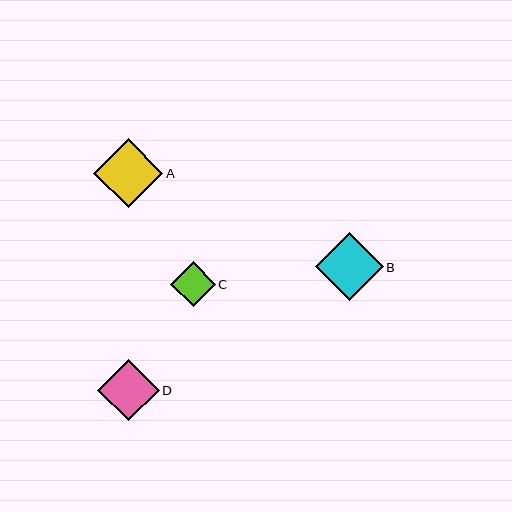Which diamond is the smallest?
Diamond C is the smallest with a size of approximately 45 pixels.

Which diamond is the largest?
Diamond A is the largest with a size of approximately 69 pixels.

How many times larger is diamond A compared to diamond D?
Diamond A is approximately 1.1 times the size of diamond D.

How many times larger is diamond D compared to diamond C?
Diamond D is approximately 1.4 times the size of diamond C.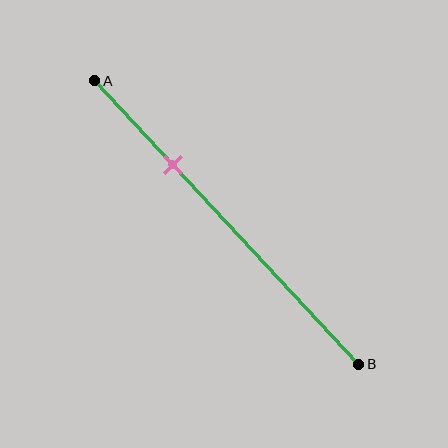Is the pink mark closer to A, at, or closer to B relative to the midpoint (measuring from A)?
The pink mark is closer to point A than the midpoint of segment AB.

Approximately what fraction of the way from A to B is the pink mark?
The pink mark is approximately 30% of the way from A to B.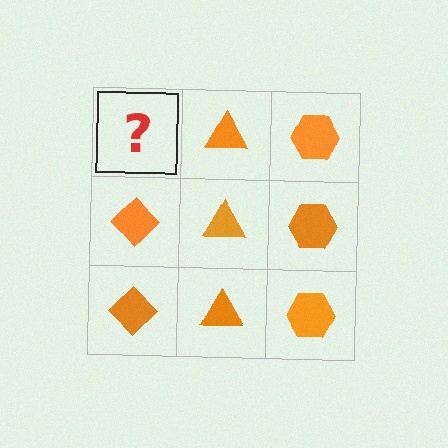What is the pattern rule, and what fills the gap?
The rule is that each column has a consistent shape. The gap should be filled with an orange diamond.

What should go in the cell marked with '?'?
The missing cell should contain an orange diamond.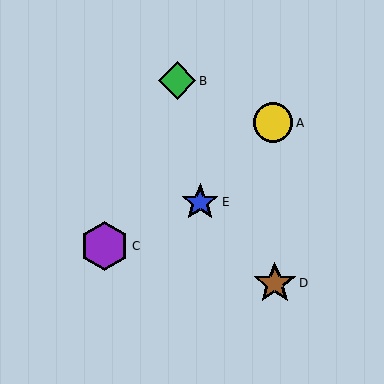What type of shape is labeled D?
Shape D is a brown star.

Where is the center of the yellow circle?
The center of the yellow circle is at (273, 123).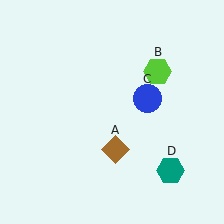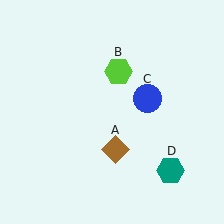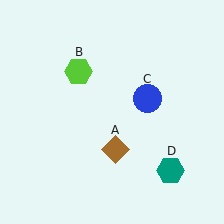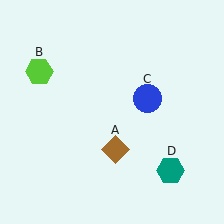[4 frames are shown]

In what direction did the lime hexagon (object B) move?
The lime hexagon (object B) moved left.